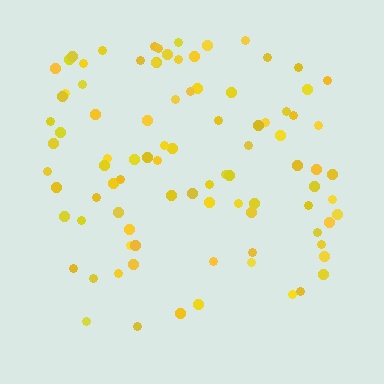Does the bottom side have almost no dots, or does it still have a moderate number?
Still a moderate number, just noticeably fewer than the top.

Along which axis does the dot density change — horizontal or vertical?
Vertical.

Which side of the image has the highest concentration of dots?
The top.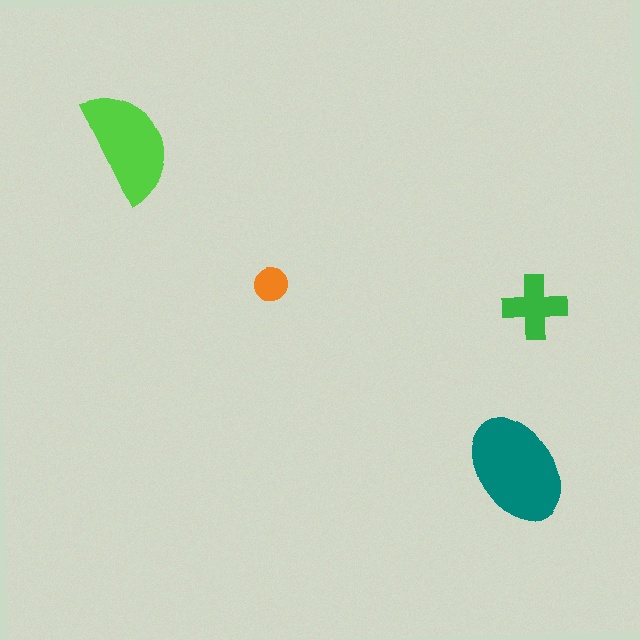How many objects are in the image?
There are 4 objects in the image.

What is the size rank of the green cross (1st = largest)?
3rd.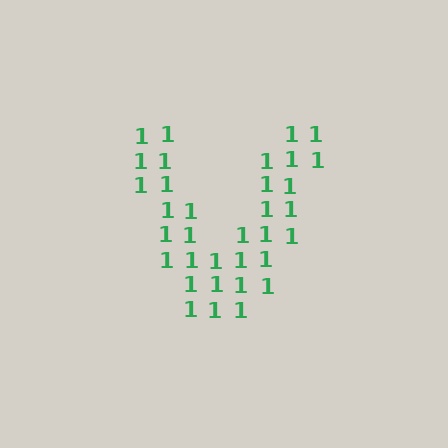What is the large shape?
The large shape is the letter V.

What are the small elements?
The small elements are digit 1's.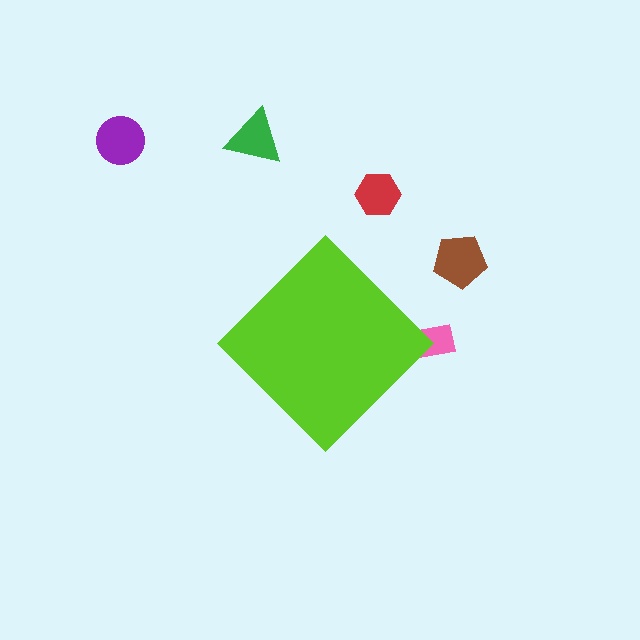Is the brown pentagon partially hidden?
No, the brown pentagon is fully visible.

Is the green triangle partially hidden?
No, the green triangle is fully visible.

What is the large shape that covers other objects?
A lime diamond.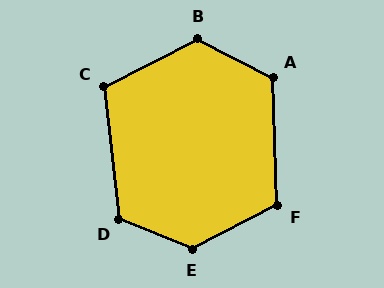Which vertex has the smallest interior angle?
C, at approximately 111 degrees.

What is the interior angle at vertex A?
Approximately 119 degrees (obtuse).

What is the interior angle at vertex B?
Approximately 126 degrees (obtuse).